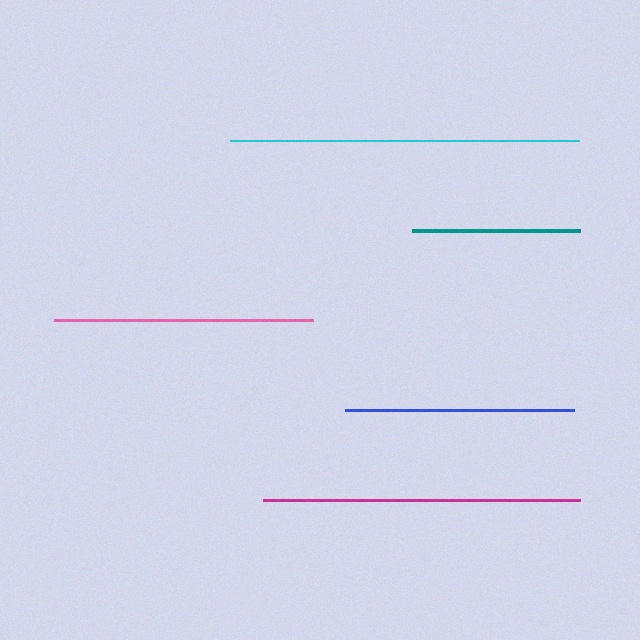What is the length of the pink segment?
The pink segment is approximately 259 pixels long.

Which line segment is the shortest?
The teal line is the shortest at approximately 168 pixels.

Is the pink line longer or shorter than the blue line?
The pink line is longer than the blue line.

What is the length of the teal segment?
The teal segment is approximately 168 pixels long.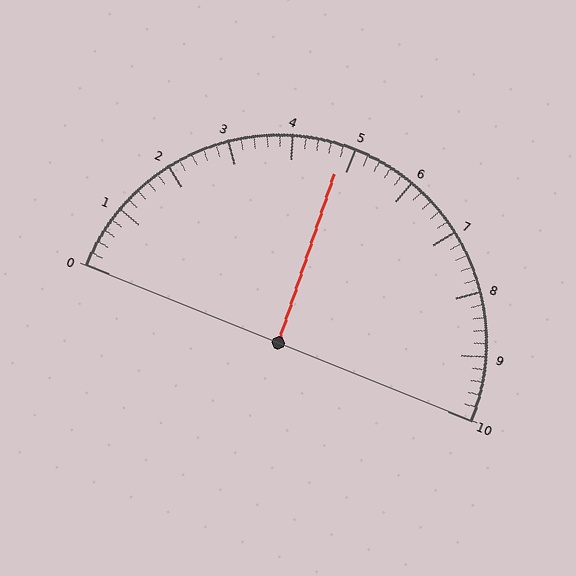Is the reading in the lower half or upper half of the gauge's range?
The reading is in the lower half of the range (0 to 10).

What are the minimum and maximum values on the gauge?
The gauge ranges from 0 to 10.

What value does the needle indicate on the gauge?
The needle indicates approximately 4.8.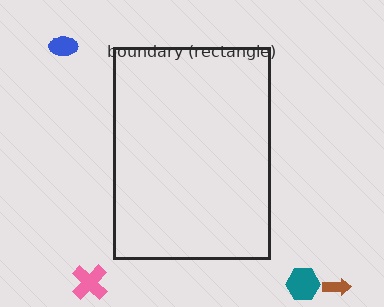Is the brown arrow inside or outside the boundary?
Outside.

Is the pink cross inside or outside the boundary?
Outside.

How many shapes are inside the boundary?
0 inside, 4 outside.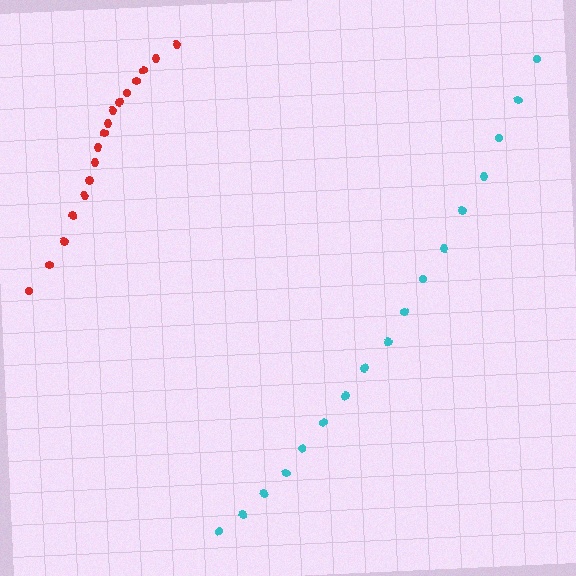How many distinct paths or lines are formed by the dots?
There are 2 distinct paths.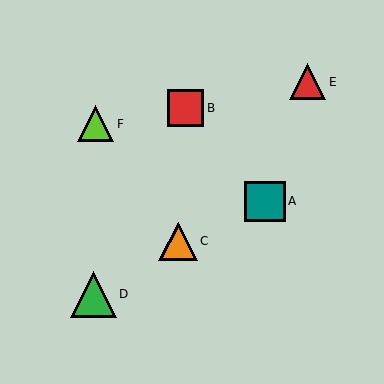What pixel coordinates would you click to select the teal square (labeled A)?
Click at (265, 201) to select the teal square A.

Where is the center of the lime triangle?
The center of the lime triangle is at (96, 124).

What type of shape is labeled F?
Shape F is a lime triangle.